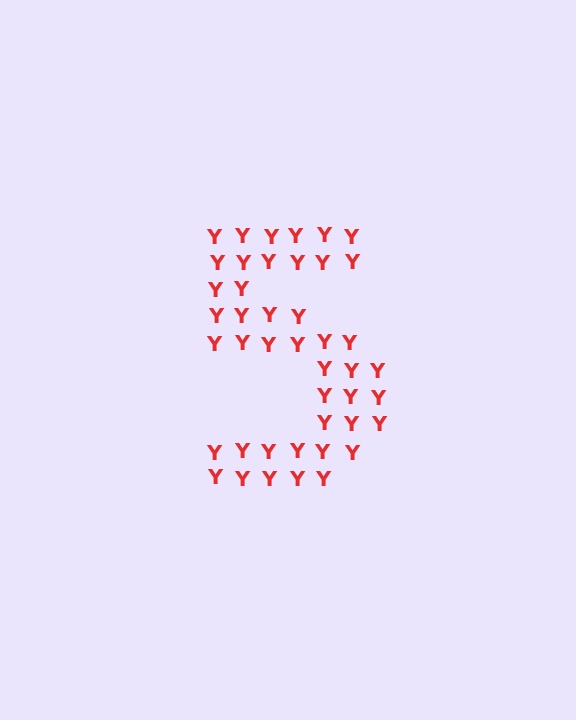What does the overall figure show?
The overall figure shows the digit 5.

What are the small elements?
The small elements are letter Y's.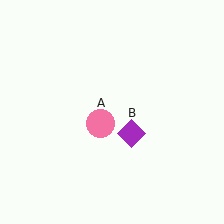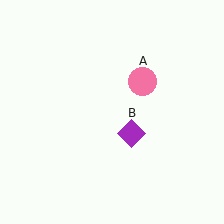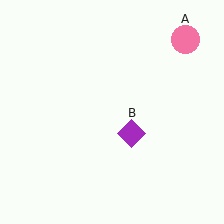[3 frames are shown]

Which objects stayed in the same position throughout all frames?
Purple diamond (object B) remained stationary.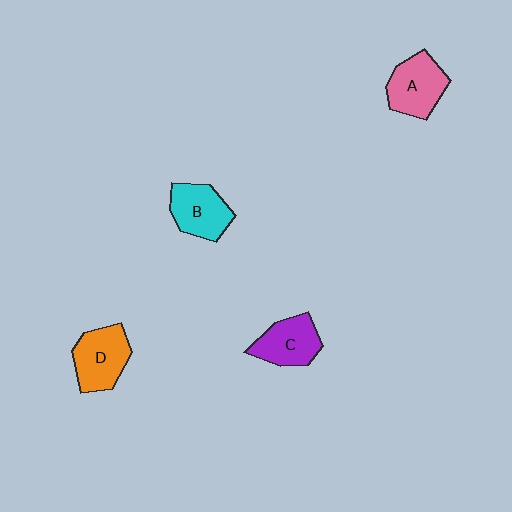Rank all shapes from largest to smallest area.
From largest to smallest: D (orange), A (pink), B (cyan), C (purple).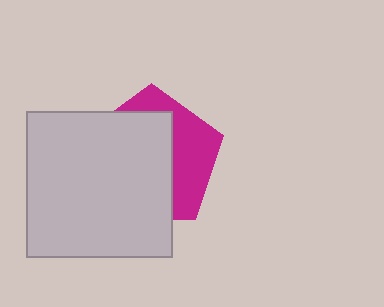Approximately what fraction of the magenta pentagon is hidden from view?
Roughly 63% of the magenta pentagon is hidden behind the light gray square.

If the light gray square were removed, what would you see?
You would see the complete magenta pentagon.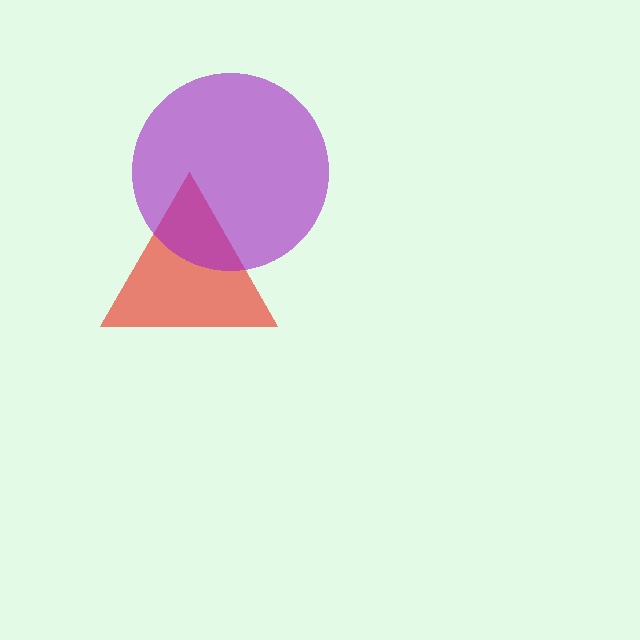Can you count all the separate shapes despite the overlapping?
Yes, there are 2 separate shapes.